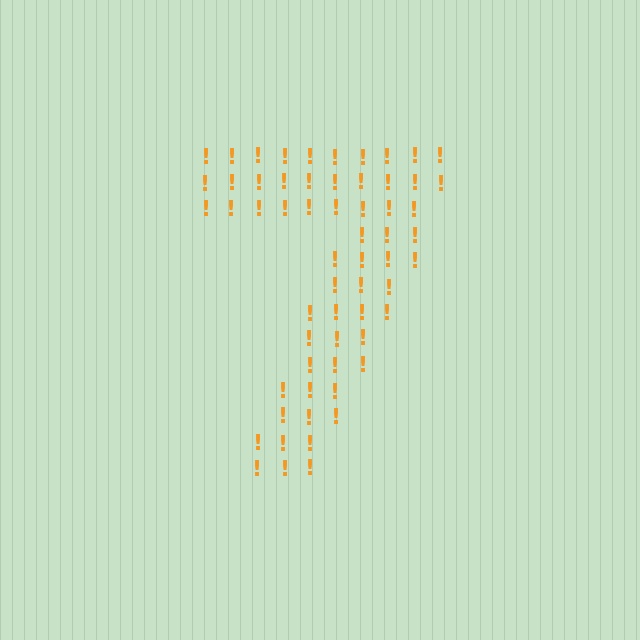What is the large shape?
The large shape is the digit 7.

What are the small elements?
The small elements are exclamation marks.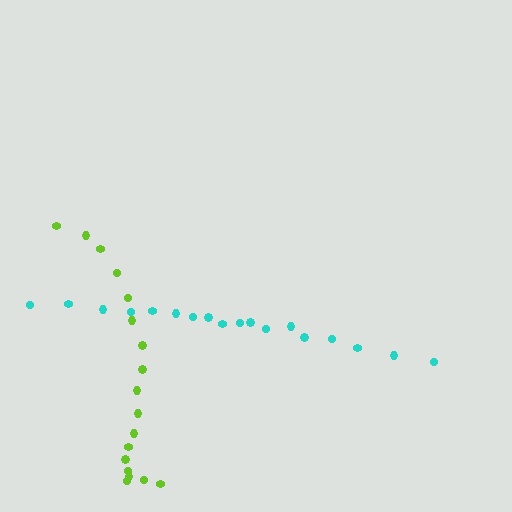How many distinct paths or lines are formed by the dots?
There are 2 distinct paths.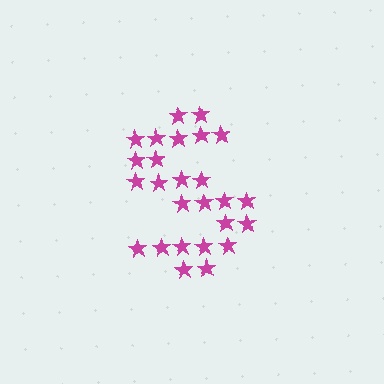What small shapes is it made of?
It is made of small stars.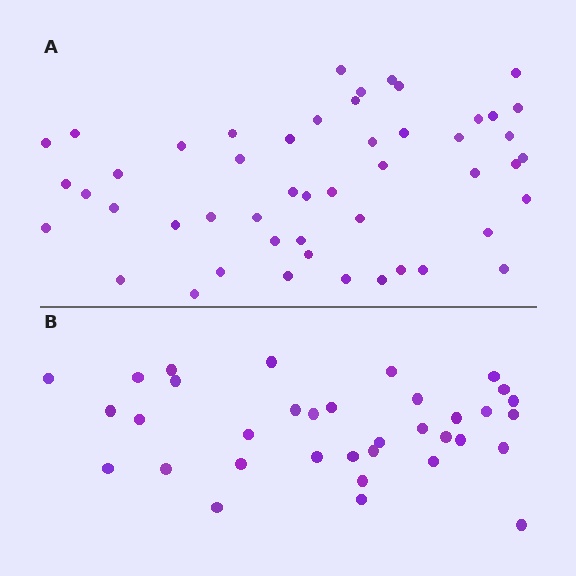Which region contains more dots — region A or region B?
Region A (the top region) has more dots.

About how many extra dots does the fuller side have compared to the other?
Region A has approximately 15 more dots than region B.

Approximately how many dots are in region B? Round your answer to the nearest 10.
About 40 dots. (The exact count is 35, which rounds to 40.)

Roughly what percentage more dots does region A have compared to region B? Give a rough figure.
About 45% more.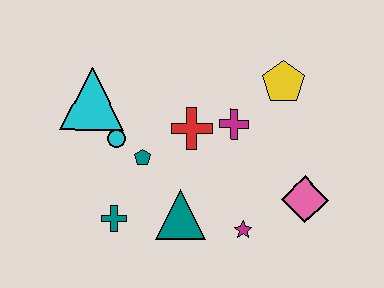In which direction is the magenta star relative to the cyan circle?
The magenta star is to the right of the cyan circle.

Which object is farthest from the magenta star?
The cyan triangle is farthest from the magenta star.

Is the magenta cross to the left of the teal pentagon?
No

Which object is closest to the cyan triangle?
The cyan circle is closest to the cyan triangle.